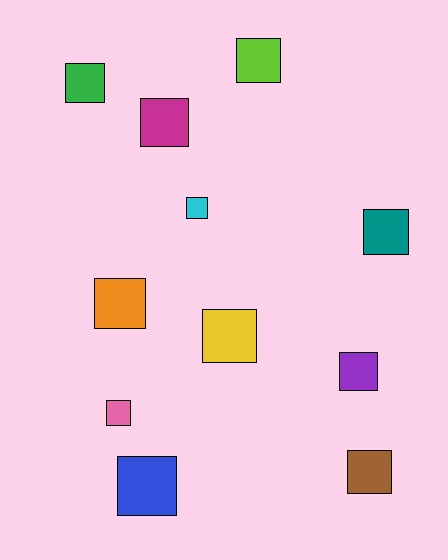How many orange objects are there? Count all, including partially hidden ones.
There is 1 orange object.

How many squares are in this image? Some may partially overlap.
There are 11 squares.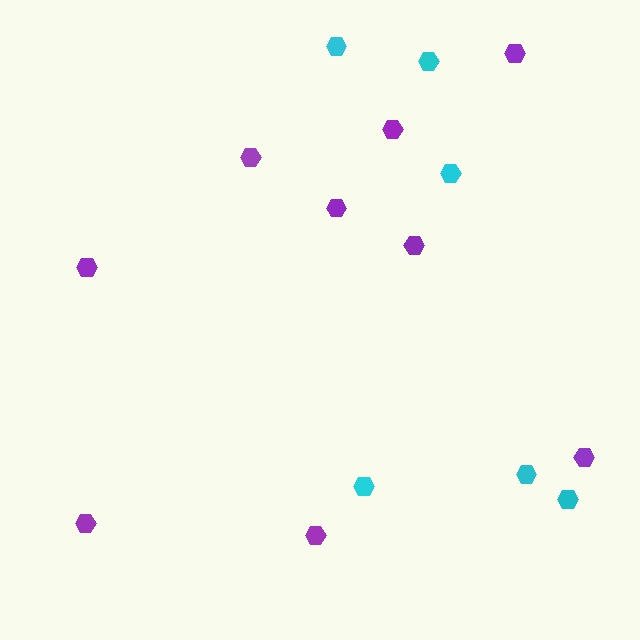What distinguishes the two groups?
There are 2 groups: one group of purple hexagons (9) and one group of cyan hexagons (6).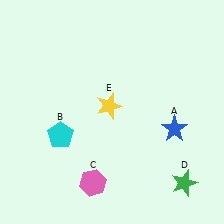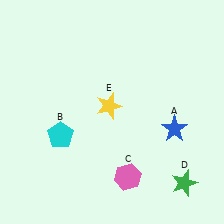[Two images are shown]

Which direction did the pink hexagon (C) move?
The pink hexagon (C) moved right.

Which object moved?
The pink hexagon (C) moved right.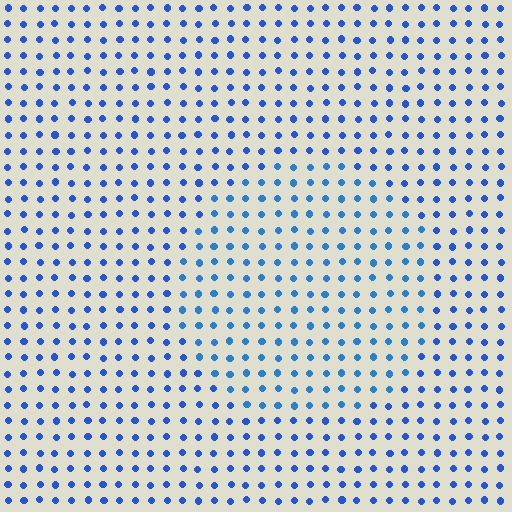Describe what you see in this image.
The image is filled with small blue elements in a uniform arrangement. A circle-shaped region is visible where the elements are tinted to a slightly different hue, forming a subtle color boundary.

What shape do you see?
I see a circle.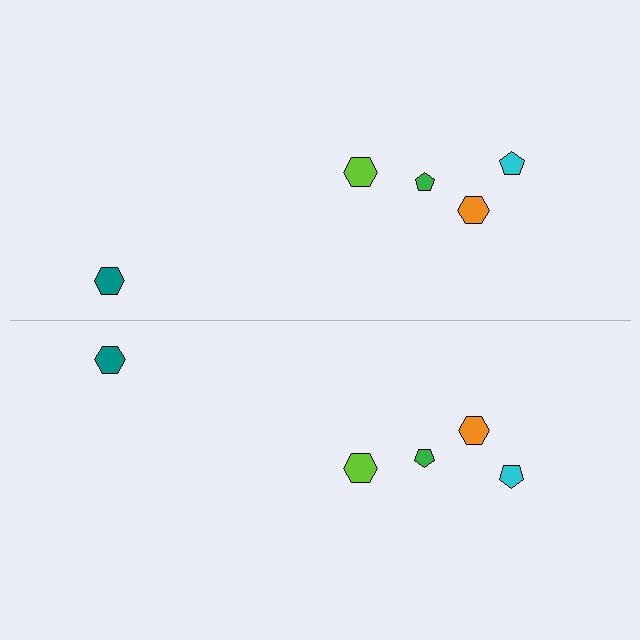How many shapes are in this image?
There are 10 shapes in this image.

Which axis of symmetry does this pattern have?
The pattern has a horizontal axis of symmetry running through the center of the image.